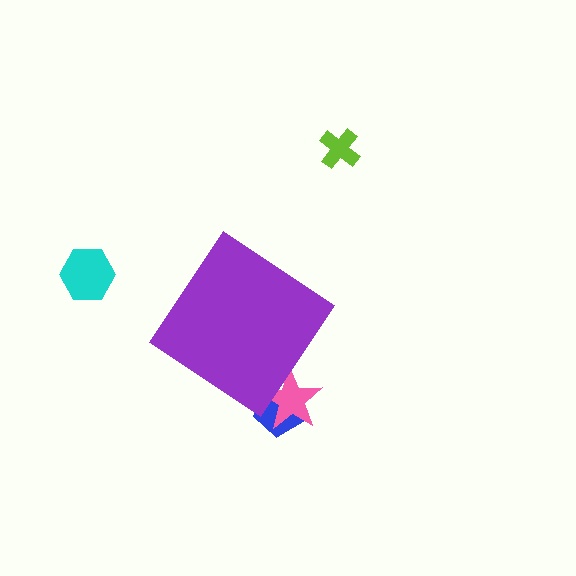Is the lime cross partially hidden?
No, the lime cross is fully visible.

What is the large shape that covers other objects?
A purple diamond.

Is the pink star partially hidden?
Yes, the pink star is partially hidden behind the purple diamond.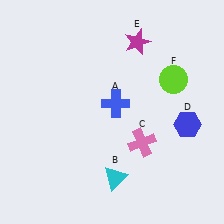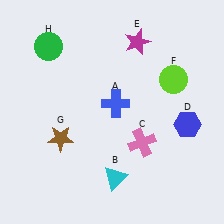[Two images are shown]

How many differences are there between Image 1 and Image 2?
There are 2 differences between the two images.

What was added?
A brown star (G), a green circle (H) were added in Image 2.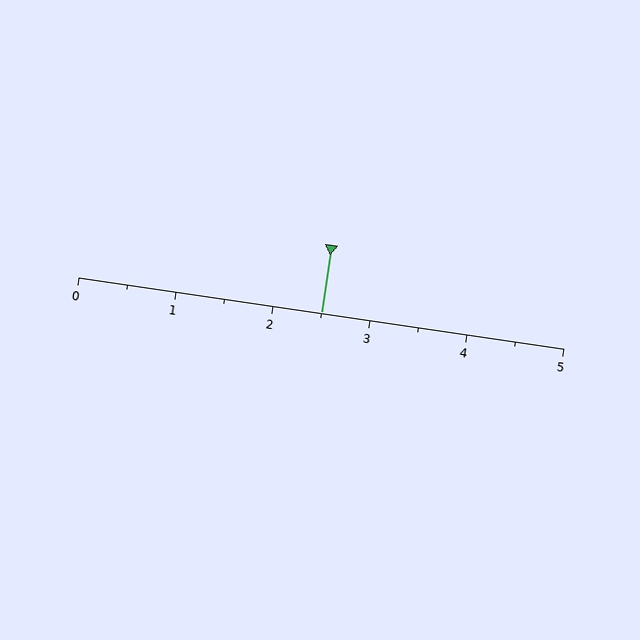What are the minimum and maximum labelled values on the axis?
The axis runs from 0 to 5.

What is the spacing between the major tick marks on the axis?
The major ticks are spaced 1 apart.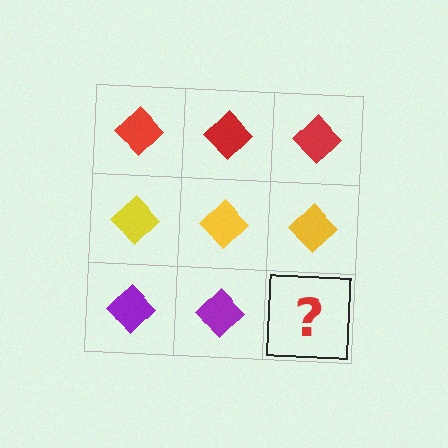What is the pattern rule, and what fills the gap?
The rule is that each row has a consistent color. The gap should be filled with a purple diamond.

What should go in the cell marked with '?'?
The missing cell should contain a purple diamond.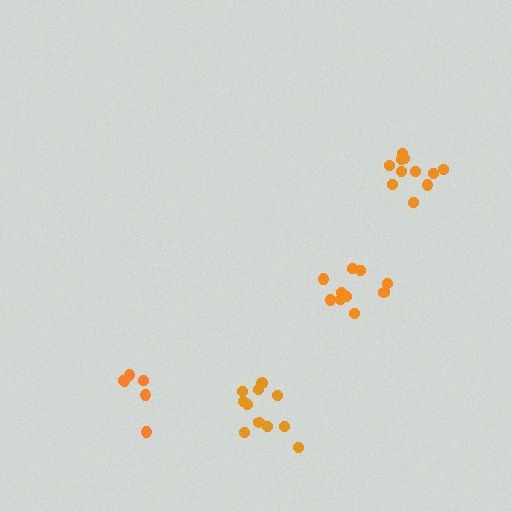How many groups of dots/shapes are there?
There are 4 groups.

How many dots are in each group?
Group 1: 6 dots, Group 2: 11 dots, Group 3: 11 dots, Group 4: 11 dots (39 total).